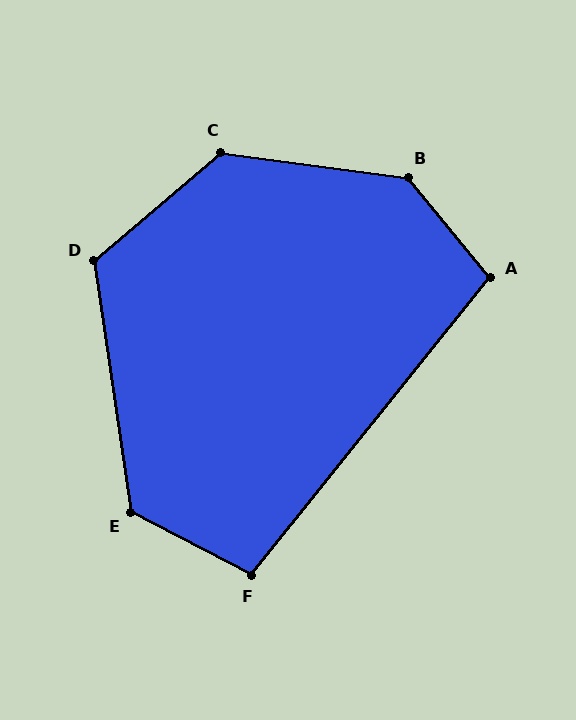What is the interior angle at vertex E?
Approximately 126 degrees (obtuse).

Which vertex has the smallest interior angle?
F, at approximately 101 degrees.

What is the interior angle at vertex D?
Approximately 122 degrees (obtuse).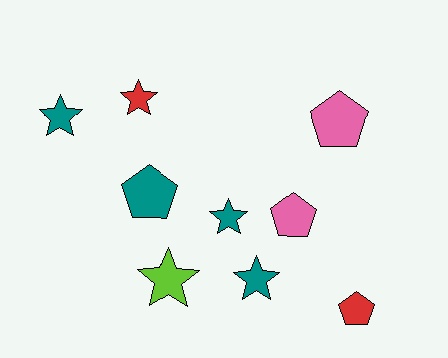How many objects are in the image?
There are 9 objects.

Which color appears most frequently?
Teal, with 4 objects.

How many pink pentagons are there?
There are 2 pink pentagons.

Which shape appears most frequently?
Star, with 5 objects.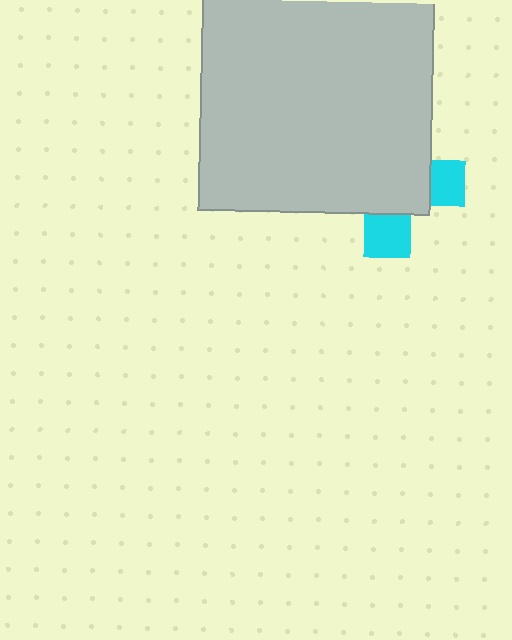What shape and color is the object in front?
The object in front is a light gray square.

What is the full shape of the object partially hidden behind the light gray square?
The partially hidden object is a cyan cross.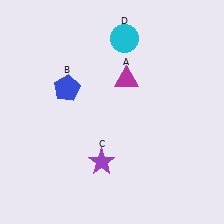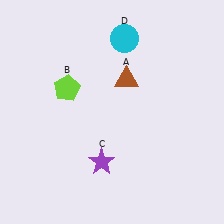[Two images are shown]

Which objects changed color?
A changed from magenta to brown. B changed from blue to lime.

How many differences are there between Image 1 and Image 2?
There are 2 differences between the two images.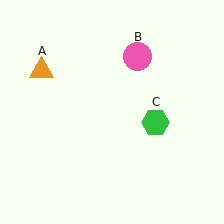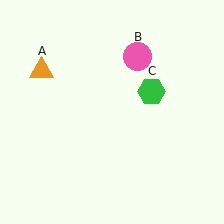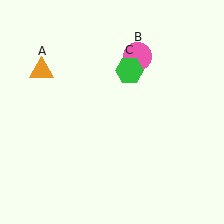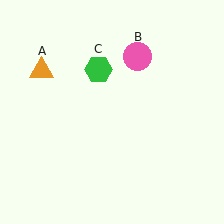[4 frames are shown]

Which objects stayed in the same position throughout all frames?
Orange triangle (object A) and pink circle (object B) remained stationary.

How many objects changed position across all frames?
1 object changed position: green hexagon (object C).